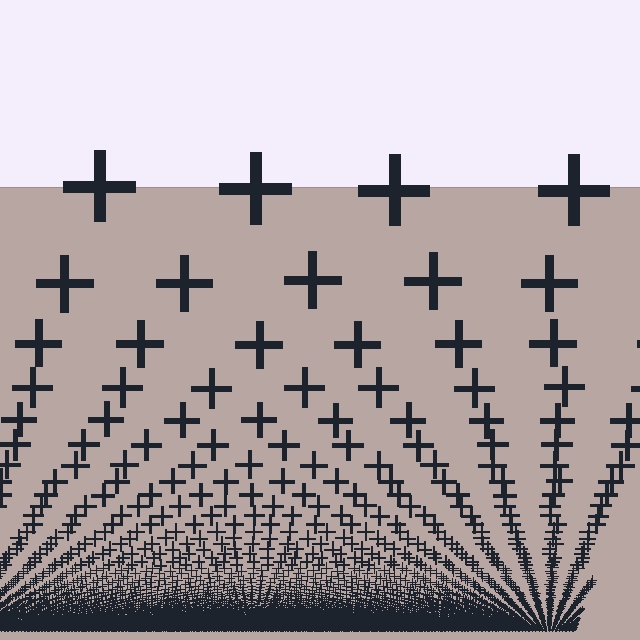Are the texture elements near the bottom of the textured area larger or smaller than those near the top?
Smaller. The gradient is inverted — elements near the bottom are smaller and denser.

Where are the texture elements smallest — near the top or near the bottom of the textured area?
Near the bottom.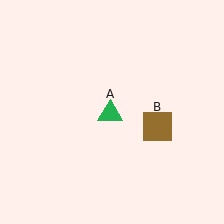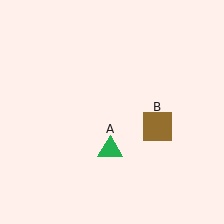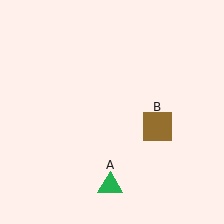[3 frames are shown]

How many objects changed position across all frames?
1 object changed position: green triangle (object A).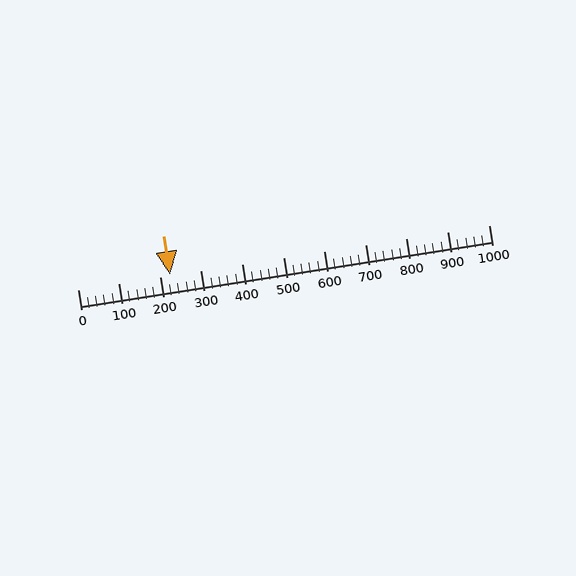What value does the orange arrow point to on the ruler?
The orange arrow points to approximately 224.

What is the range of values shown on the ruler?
The ruler shows values from 0 to 1000.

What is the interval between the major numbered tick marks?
The major tick marks are spaced 100 units apart.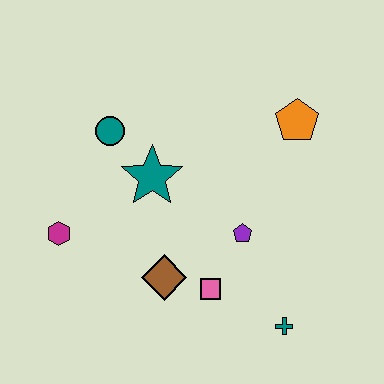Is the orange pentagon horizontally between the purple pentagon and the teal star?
No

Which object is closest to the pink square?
The brown diamond is closest to the pink square.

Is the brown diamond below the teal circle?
Yes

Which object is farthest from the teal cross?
The teal circle is farthest from the teal cross.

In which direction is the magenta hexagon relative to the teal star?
The magenta hexagon is to the left of the teal star.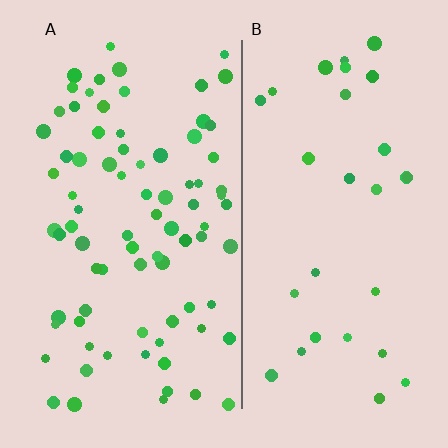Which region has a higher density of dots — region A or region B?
A (the left).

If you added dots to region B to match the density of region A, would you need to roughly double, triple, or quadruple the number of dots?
Approximately triple.